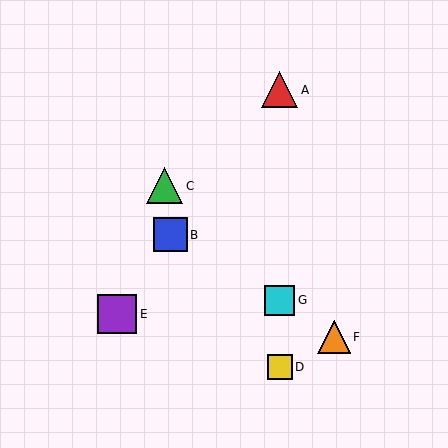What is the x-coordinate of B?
Object B is at x≈171.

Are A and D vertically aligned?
Yes, both are at x≈280.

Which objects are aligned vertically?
Objects A, D, G are aligned vertically.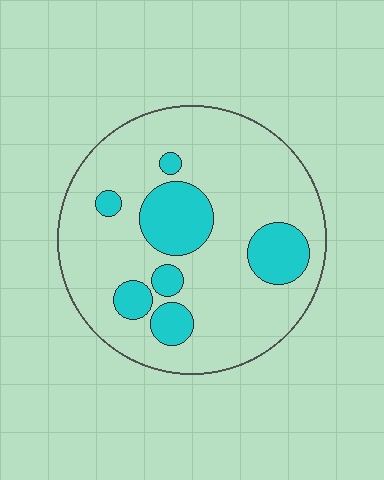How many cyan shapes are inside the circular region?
7.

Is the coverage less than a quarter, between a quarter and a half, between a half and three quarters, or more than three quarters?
Less than a quarter.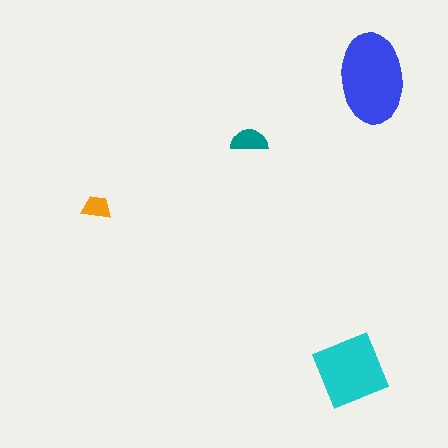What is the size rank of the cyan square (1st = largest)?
2nd.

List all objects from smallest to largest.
The orange trapezoid, the teal semicircle, the cyan square, the blue ellipse.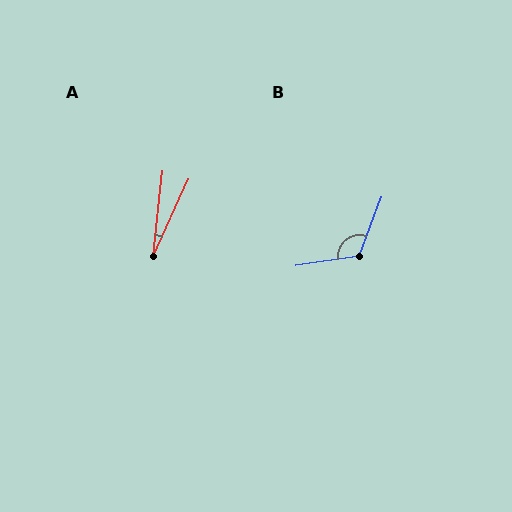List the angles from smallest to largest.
A (18°), B (119°).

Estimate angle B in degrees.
Approximately 119 degrees.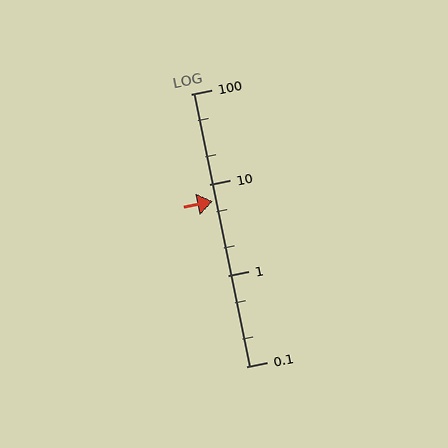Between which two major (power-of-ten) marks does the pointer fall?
The pointer is between 1 and 10.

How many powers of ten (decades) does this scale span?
The scale spans 3 decades, from 0.1 to 100.